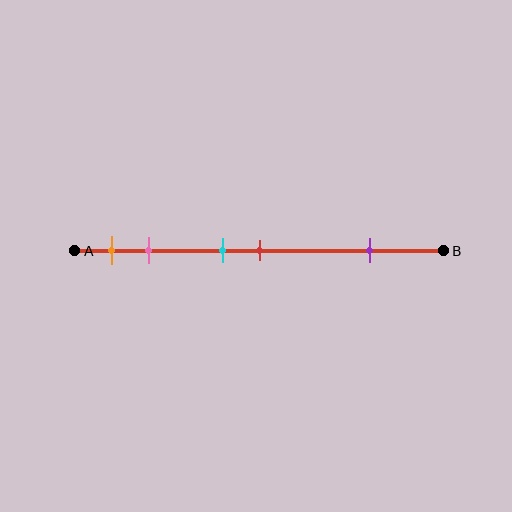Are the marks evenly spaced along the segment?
No, the marks are not evenly spaced.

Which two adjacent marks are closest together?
The cyan and red marks are the closest adjacent pair.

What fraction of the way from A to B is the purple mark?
The purple mark is approximately 80% (0.8) of the way from A to B.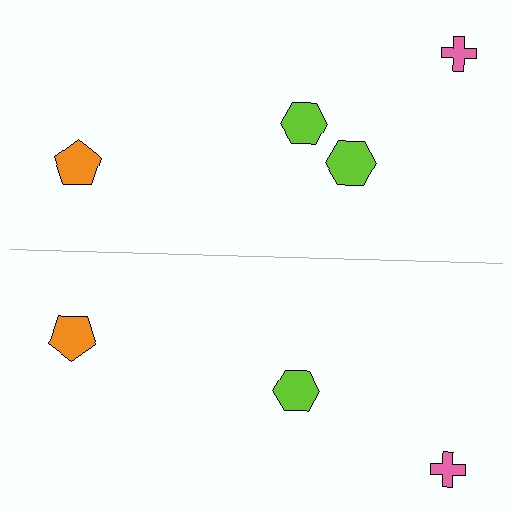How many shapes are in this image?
There are 7 shapes in this image.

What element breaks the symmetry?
A lime hexagon is missing from the bottom side.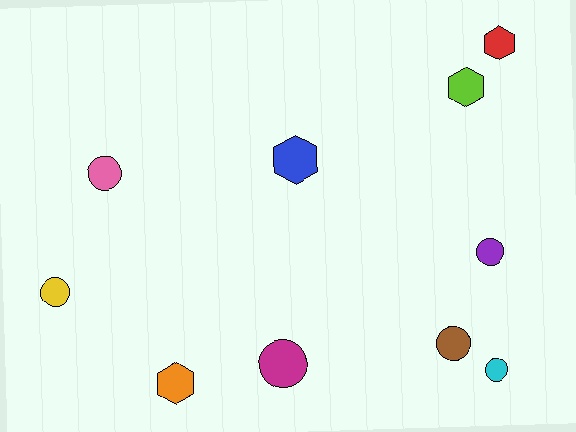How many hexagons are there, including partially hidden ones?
There are 4 hexagons.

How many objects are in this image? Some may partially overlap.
There are 10 objects.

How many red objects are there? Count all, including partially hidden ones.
There is 1 red object.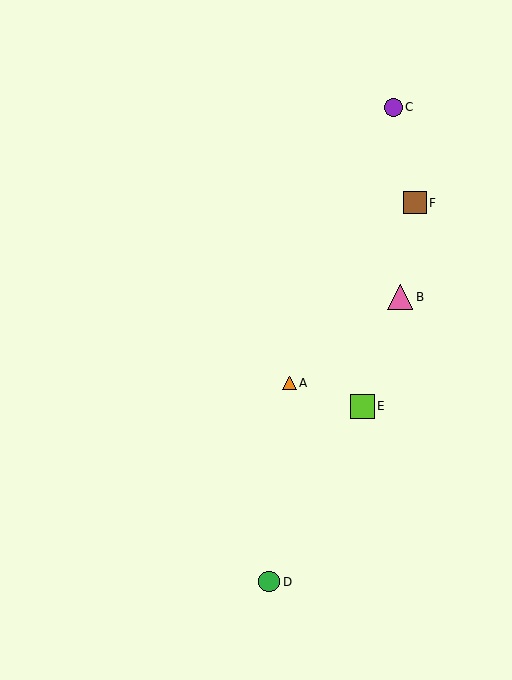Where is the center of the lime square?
The center of the lime square is at (362, 406).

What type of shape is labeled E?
Shape E is a lime square.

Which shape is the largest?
The pink triangle (labeled B) is the largest.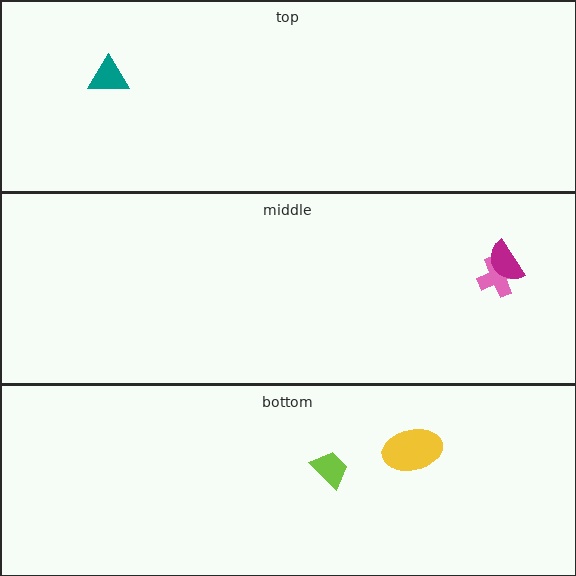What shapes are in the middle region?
The pink cross, the magenta semicircle.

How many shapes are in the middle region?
2.